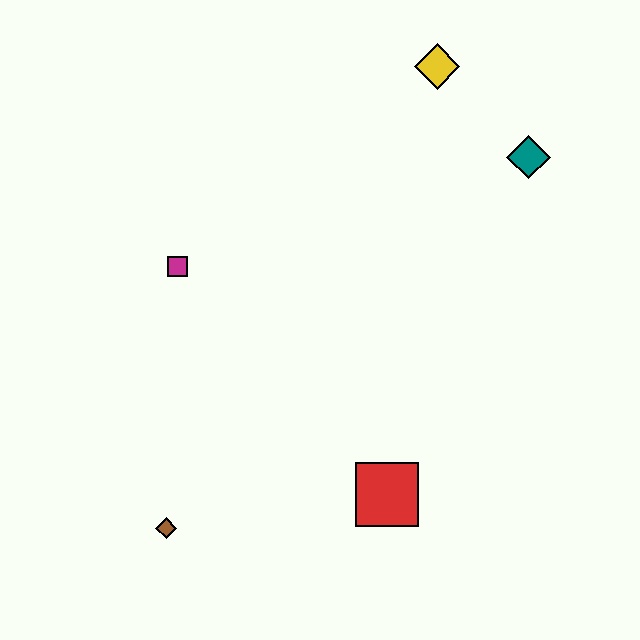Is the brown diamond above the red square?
No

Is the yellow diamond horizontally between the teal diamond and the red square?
Yes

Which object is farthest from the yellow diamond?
The brown diamond is farthest from the yellow diamond.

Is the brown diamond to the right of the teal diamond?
No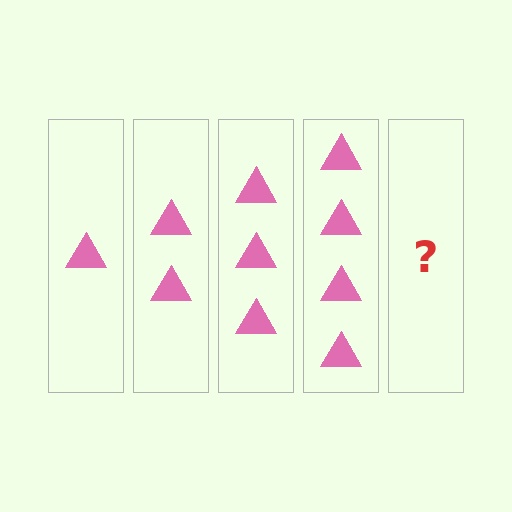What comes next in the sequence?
The next element should be 5 triangles.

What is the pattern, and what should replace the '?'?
The pattern is that each step adds one more triangle. The '?' should be 5 triangles.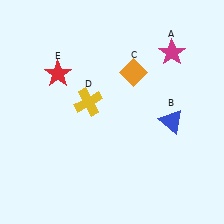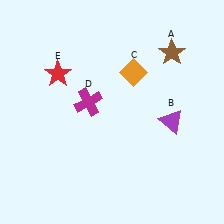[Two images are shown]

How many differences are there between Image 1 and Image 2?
There are 3 differences between the two images.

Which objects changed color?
A changed from magenta to brown. B changed from blue to purple. D changed from yellow to magenta.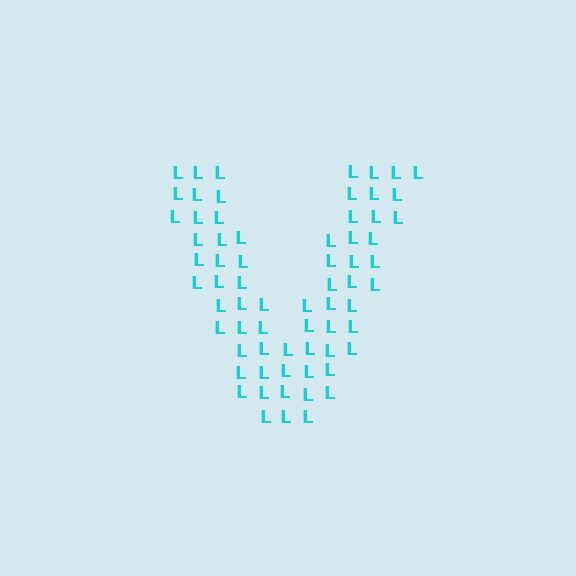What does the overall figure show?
The overall figure shows the letter V.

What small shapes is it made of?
It is made of small letter L's.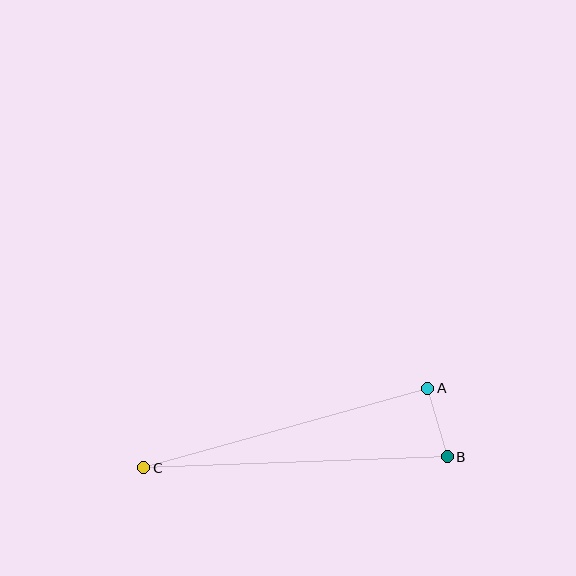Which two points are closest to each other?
Points A and B are closest to each other.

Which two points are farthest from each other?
Points B and C are farthest from each other.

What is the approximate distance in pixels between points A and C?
The distance between A and C is approximately 295 pixels.